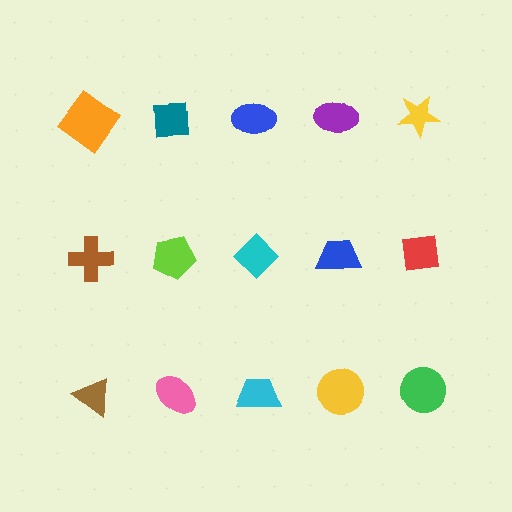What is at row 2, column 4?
A blue trapezoid.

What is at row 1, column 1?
An orange diamond.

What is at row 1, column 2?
A teal square.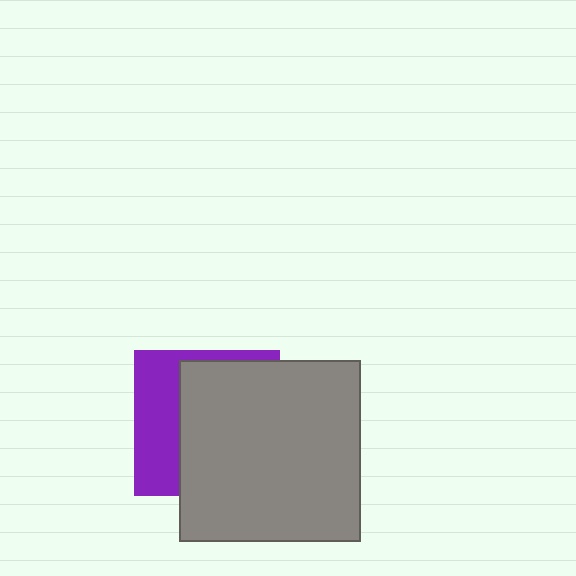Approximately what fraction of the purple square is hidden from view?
Roughly 64% of the purple square is hidden behind the gray square.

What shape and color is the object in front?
The object in front is a gray square.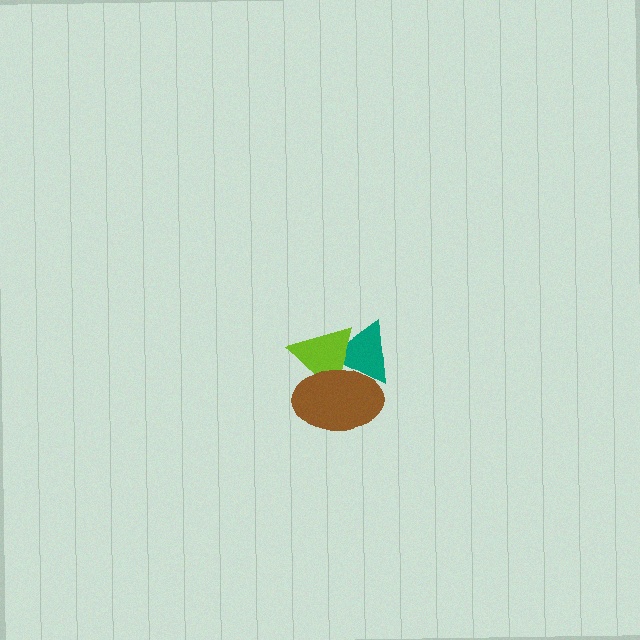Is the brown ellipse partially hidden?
No, no other shape covers it.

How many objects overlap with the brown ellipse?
2 objects overlap with the brown ellipse.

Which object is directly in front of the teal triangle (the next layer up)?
The lime triangle is directly in front of the teal triangle.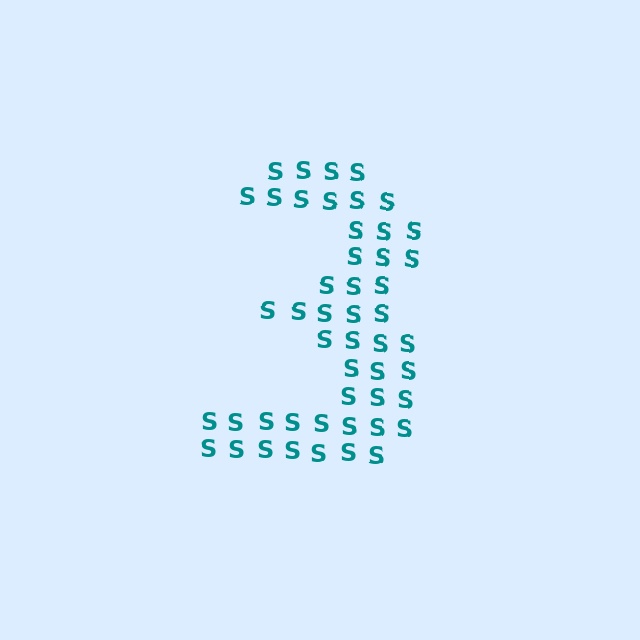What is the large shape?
The large shape is the digit 3.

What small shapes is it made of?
It is made of small letter S's.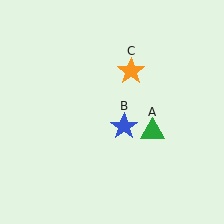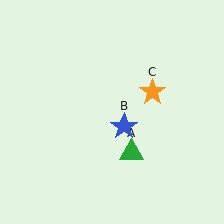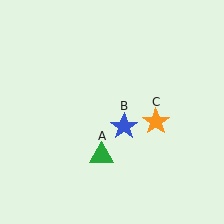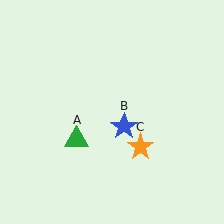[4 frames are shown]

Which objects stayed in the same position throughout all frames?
Blue star (object B) remained stationary.